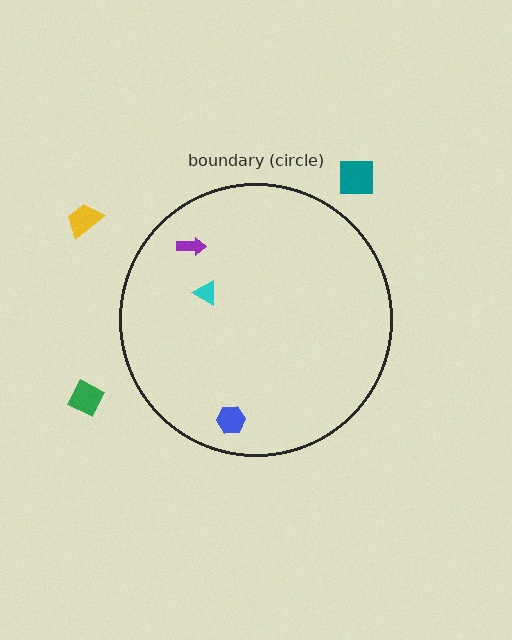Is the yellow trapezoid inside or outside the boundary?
Outside.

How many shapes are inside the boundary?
3 inside, 3 outside.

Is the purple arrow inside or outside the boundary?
Inside.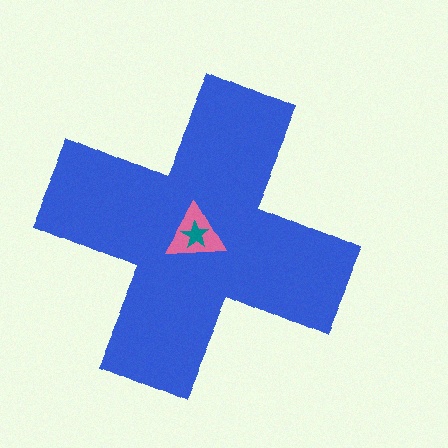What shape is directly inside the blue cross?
The pink triangle.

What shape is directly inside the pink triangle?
The teal star.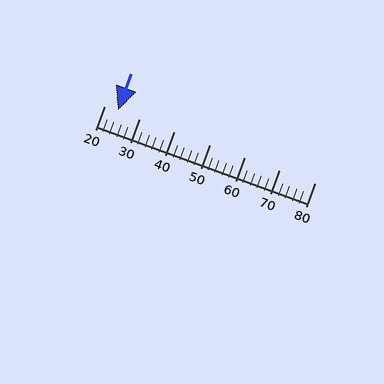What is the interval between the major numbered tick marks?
The major tick marks are spaced 10 units apart.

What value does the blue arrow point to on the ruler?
The blue arrow points to approximately 24.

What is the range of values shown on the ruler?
The ruler shows values from 20 to 80.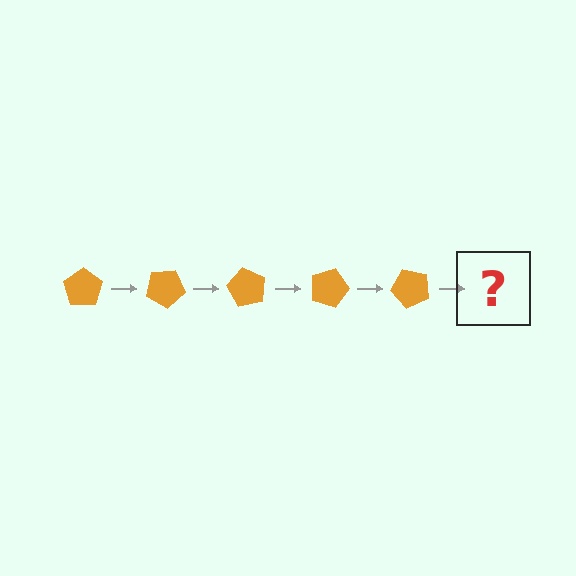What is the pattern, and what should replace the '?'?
The pattern is that the pentagon rotates 30 degrees each step. The '?' should be an orange pentagon rotated 150 degrees.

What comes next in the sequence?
The next element should be an orange pentagon rotated 150 degrees.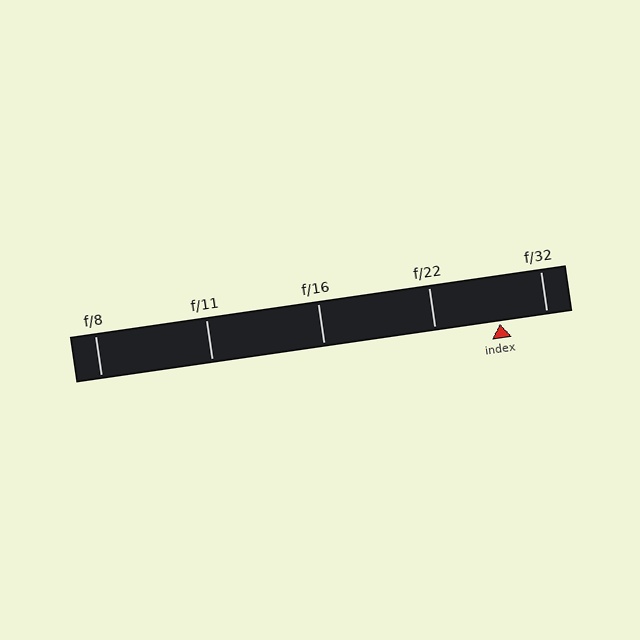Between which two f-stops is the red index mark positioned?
The index mark is between f/22 and f/32.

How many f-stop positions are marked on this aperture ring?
There are 5 f-stop positions marked.